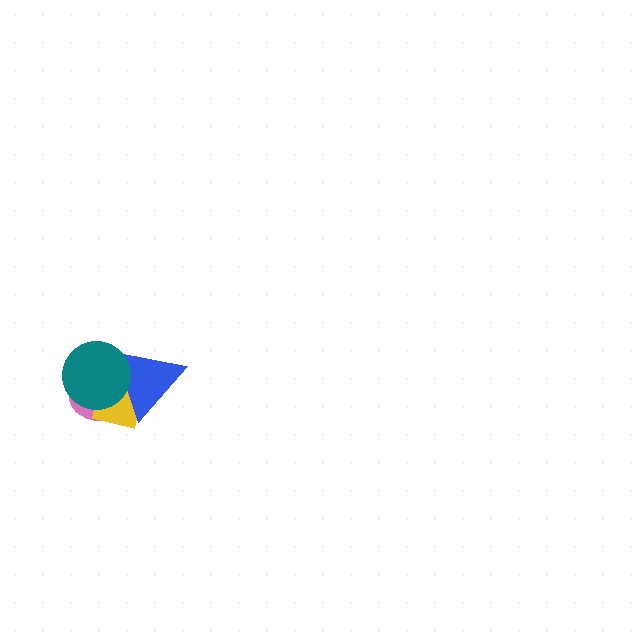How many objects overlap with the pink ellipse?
3 objects overlap with the pink ellipse.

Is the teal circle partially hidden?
No, no other shape covers it.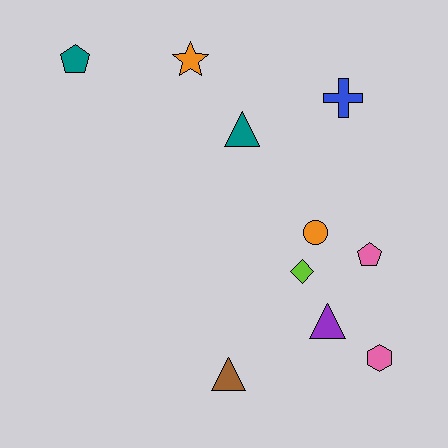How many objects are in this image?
There are 10 objects.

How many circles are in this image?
There is 1 circle.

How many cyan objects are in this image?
There are no cyan objects.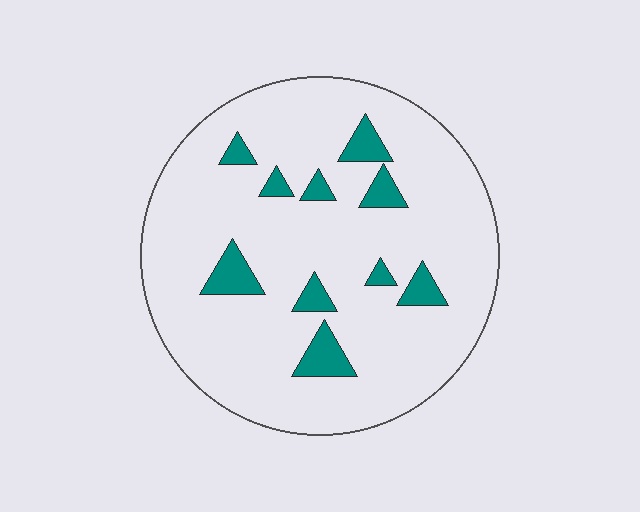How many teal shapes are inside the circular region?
10.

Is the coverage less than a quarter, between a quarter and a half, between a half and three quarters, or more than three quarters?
Less than a quarter.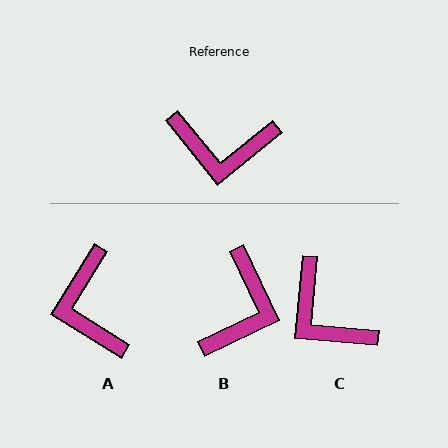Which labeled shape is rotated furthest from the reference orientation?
B, about 76 degrees away.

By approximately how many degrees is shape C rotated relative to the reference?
Approximately 44 degrees clockwise.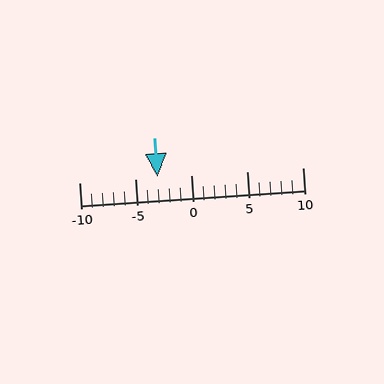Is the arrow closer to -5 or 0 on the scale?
The arrow is closer to -5.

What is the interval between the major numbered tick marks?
The major tick marks are spaced 5 units apart.